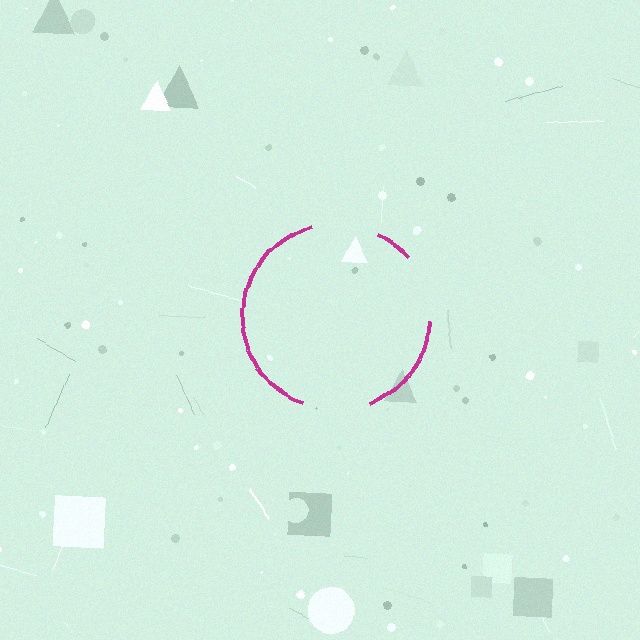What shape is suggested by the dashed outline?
The dashed outline suggests a circle.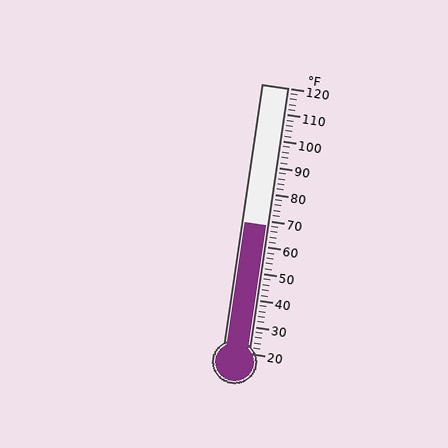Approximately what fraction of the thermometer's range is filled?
The thermometer is filled to approximately 50% of its range.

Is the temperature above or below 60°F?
The temperature is above 60°F.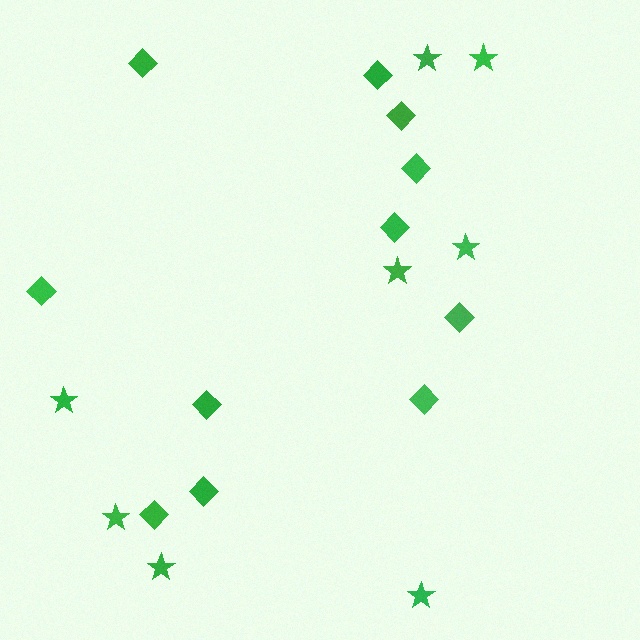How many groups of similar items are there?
There are 2 groups: one group of diamonds (11) and one group of stars (8).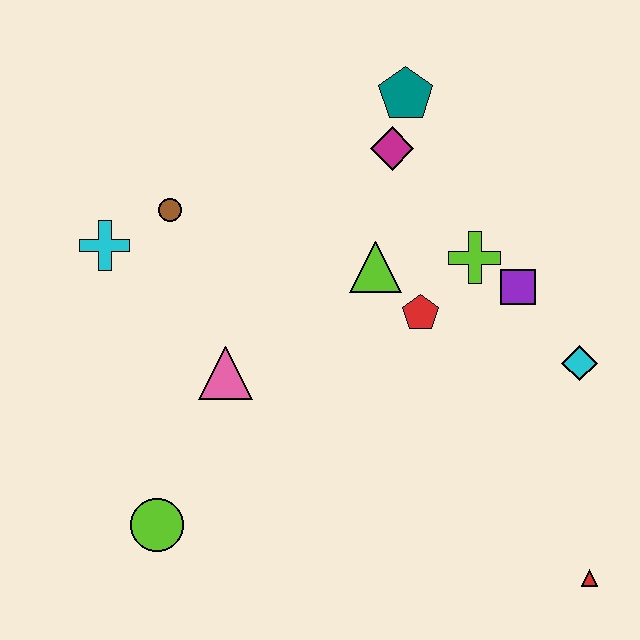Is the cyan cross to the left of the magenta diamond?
Yes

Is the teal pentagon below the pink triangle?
No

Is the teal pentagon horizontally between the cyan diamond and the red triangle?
No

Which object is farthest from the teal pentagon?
The red triangle is farthest from the teal pentagon.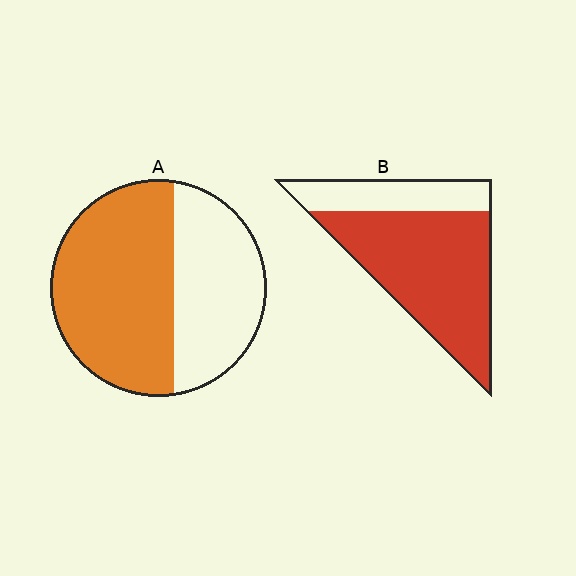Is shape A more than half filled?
Yes.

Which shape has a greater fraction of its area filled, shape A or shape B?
Shape B.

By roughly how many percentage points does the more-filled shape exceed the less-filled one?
By roughly 15 percentage points (B over A).